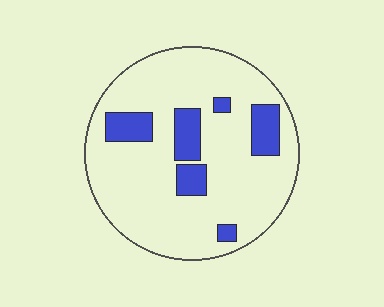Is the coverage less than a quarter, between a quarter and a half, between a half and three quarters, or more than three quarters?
Less than a quarter.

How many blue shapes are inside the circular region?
6.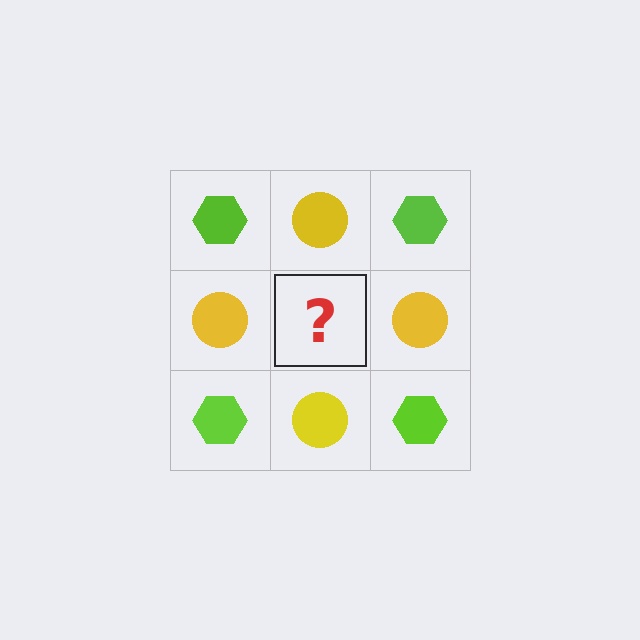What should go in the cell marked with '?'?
The missing cell should contain a lime hexagon.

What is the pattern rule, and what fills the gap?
The rule is that it alternates lime hexagon and yellow circle in a checkerboard pattern. The gap should be filled with a lime hexagon.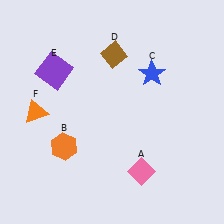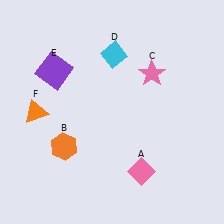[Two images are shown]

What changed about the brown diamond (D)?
In Image 1, D is brown. In Image 2, it changed to cyan.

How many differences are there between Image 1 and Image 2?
There are 2 differences between the two images.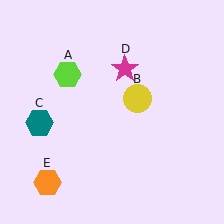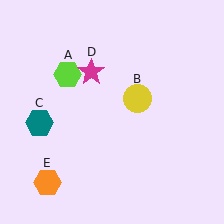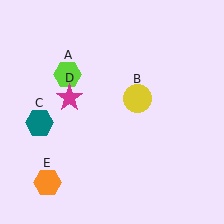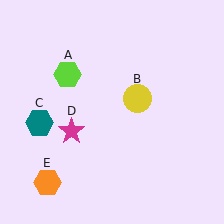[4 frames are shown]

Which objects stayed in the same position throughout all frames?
Lime hexagon (object A) and yellow circle (object B) and teal hexagon (object C) and orange hexagon (object E) remained stationary.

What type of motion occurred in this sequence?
The magenta star (object D) rotated counterclockwise around the center of the scene.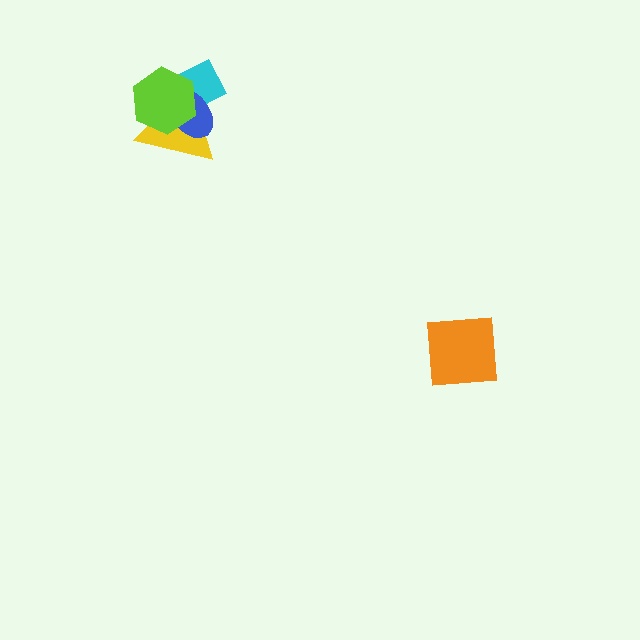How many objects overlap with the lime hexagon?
3 objects overlap with the lime hexagon.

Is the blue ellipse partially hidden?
Yes, it is partially covered by another shape.